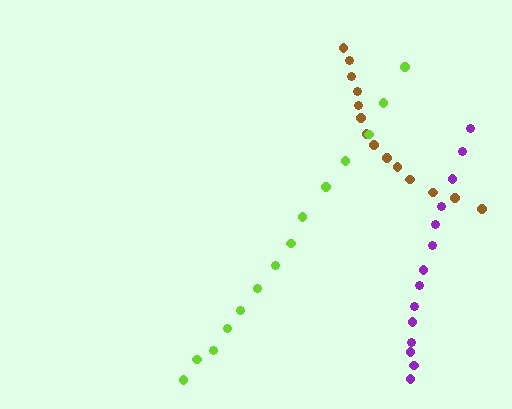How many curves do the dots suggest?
There are 3 distinct paths.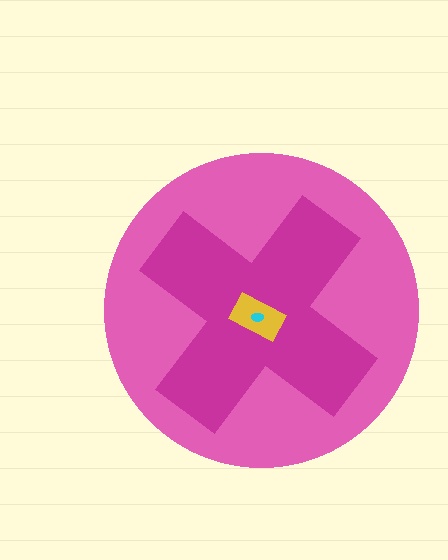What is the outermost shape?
The pink circle.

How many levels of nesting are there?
4.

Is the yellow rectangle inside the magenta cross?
Yes.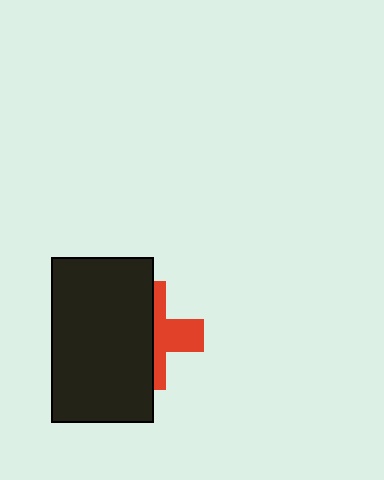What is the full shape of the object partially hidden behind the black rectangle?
The partially hidden object is a red cross.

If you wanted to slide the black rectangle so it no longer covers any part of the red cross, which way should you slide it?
Slide it left — that is the most direct way to separate the two shapes.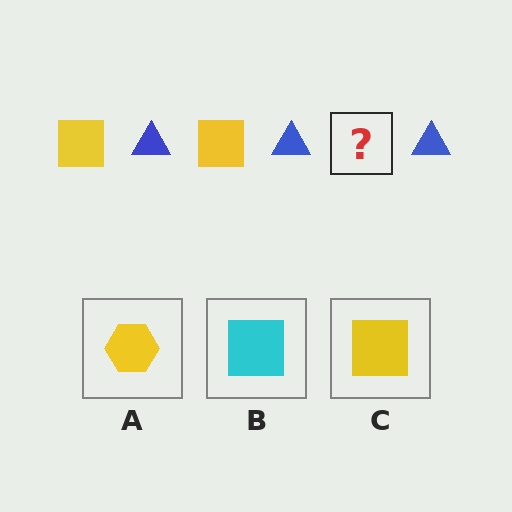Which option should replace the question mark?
Option C.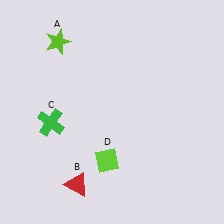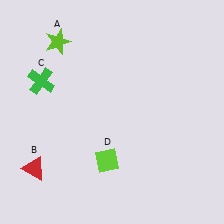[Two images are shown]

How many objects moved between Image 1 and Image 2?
2 objects moved between the two images.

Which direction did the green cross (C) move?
The green cross (C) moved up.